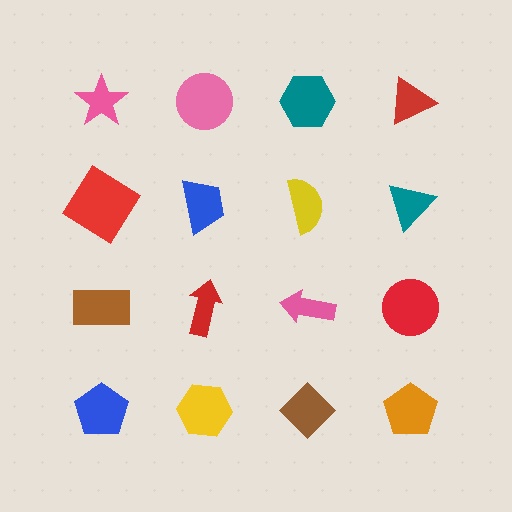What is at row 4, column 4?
An orange pentagon.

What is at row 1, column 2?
A pink circle.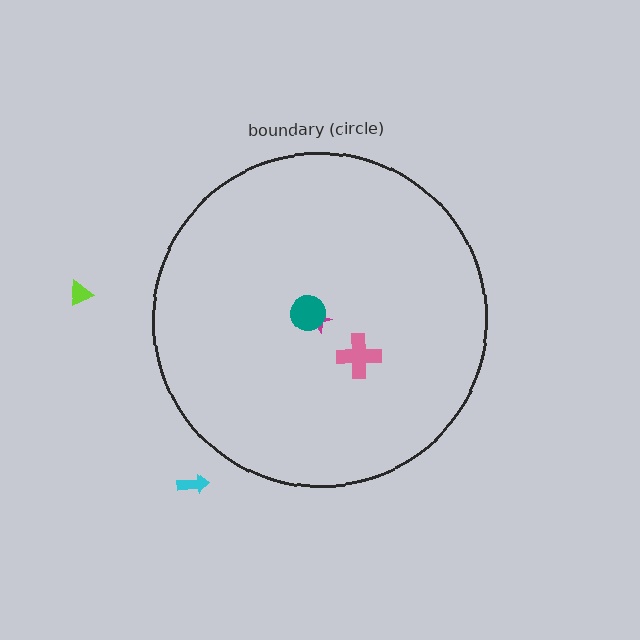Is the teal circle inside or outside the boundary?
Inside.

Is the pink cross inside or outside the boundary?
Inside.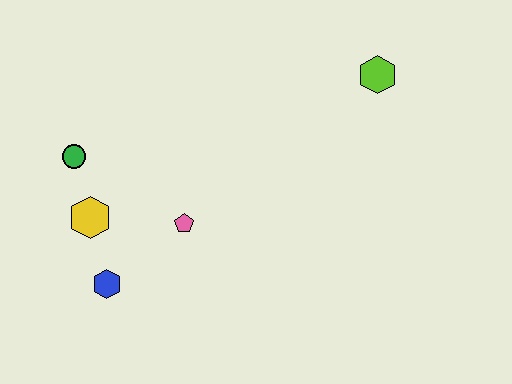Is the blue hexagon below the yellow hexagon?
Yes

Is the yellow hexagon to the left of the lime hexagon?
Yes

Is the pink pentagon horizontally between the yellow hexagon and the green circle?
No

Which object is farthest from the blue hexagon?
The lime hexagon is farthest from the blue hexagon.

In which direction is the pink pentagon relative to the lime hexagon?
The pink pentagon is to the left of the lime hexagon.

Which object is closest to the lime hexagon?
The pink pentagon is closest to the lime hexagon.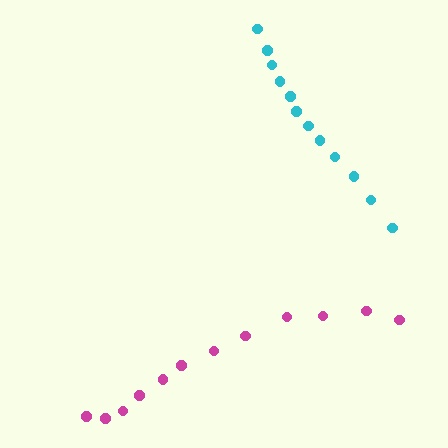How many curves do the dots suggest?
There are 2 distinct paths.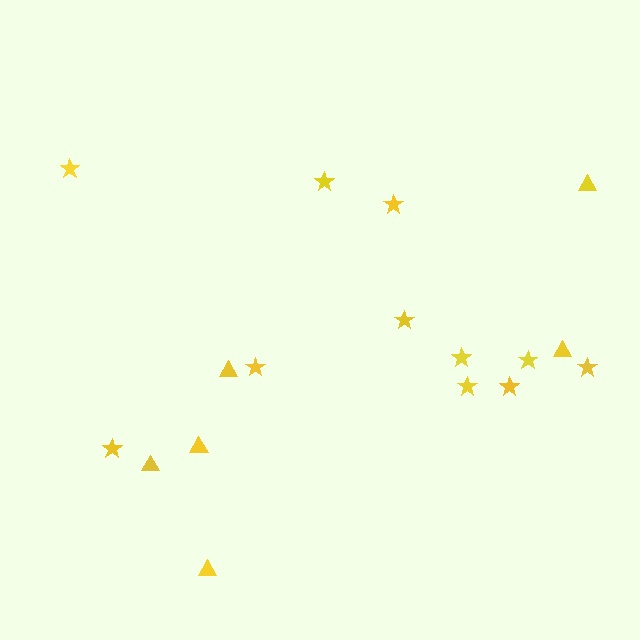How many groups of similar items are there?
There are 2 groups: one group of stars (11) and one group of triangles (6).